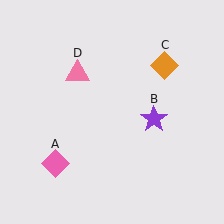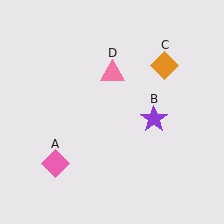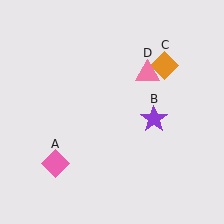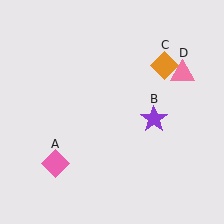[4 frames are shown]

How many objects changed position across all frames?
1 object changed position: pink triangle (object D).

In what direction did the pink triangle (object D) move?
The pink triangle (object D) moved right.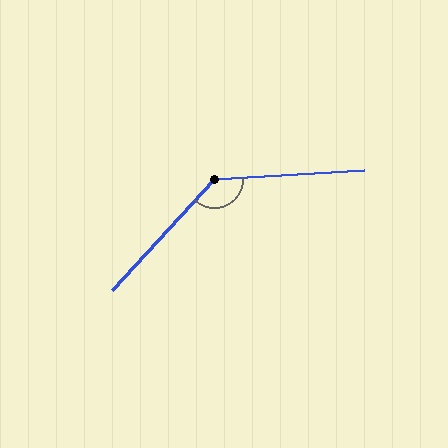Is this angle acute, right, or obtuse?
It is obtuse.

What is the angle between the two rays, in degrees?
Approximately 136 degrees.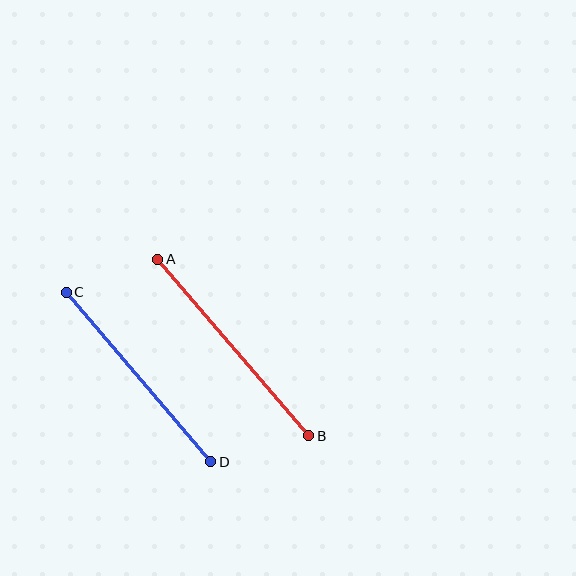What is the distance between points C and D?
The distance is approximately 222 pixels.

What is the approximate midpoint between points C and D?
The midpoint is at approximately (138, 377) pixels.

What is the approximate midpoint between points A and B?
The midpoint is at approximately (233, 348) pixels.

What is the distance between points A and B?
The distance is approximately 232 pixels.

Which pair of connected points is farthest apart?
Points A and B are farthest apart.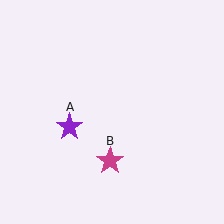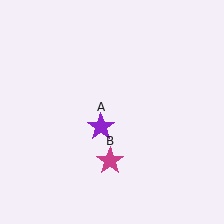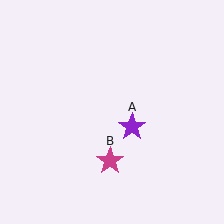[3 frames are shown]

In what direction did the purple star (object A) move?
The purple star (object A) moved right.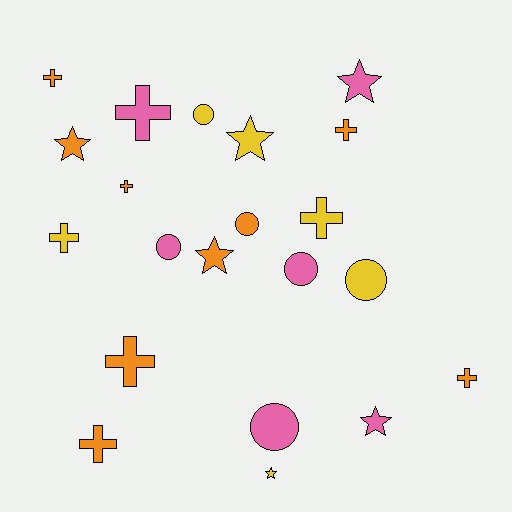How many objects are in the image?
There are 21 objects.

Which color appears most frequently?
Orange, with 9 objects.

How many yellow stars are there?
There are 2 yellow stars.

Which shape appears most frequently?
Cross, with 9 objects.